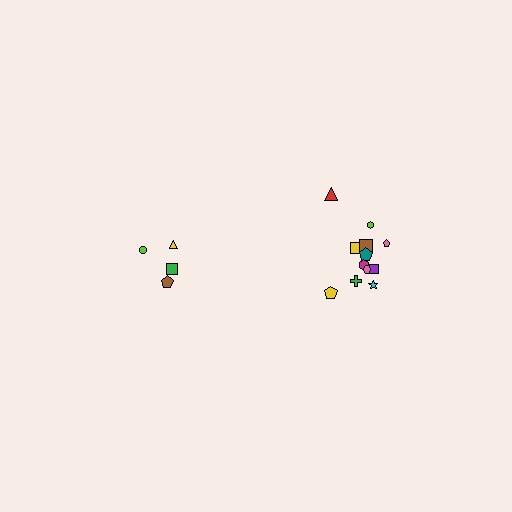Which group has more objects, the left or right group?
The right group.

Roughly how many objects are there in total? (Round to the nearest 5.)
Roughly 15 objects in total.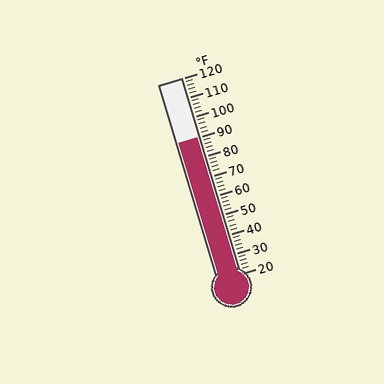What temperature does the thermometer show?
The thermometer shows approximately 90°F.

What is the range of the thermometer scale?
The thermometer scale ranges from 20°F to 120°F.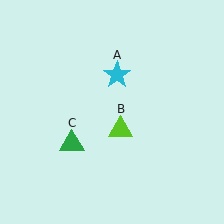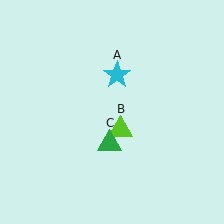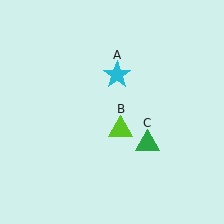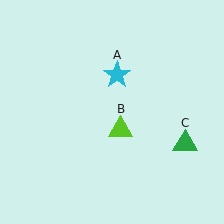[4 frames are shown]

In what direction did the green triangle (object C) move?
The green triangle (object C) moved right.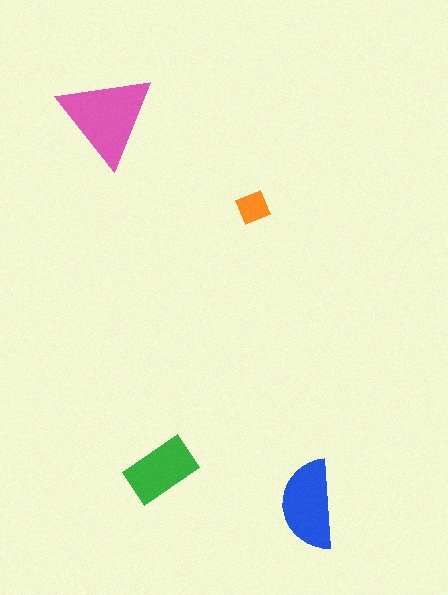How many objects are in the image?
There are 4 objects in the image.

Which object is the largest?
The pink triangle.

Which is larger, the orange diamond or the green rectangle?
The green rectangle.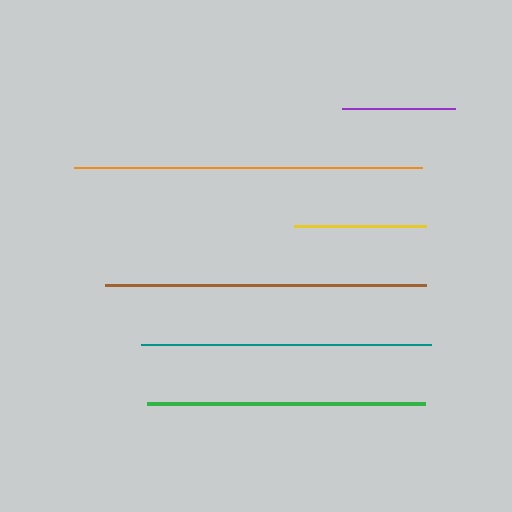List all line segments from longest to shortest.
From longest to shortest: orange, brown, teal, green, yellow, purple.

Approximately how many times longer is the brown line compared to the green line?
The brown line is approximately 1.2 times the length of the green line.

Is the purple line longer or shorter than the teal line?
The teal line is longer than the purple line.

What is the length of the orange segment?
The orange segment is approximately 348 pixels long.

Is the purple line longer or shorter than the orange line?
The orange line is longer than the purple line.